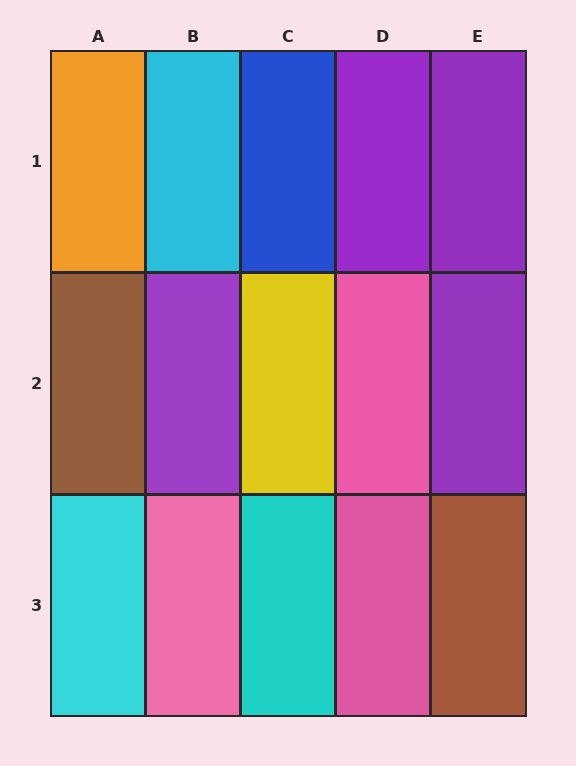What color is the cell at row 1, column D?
Purple.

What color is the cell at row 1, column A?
Orange.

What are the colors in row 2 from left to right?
Brown, purple, yellow, pink, purple.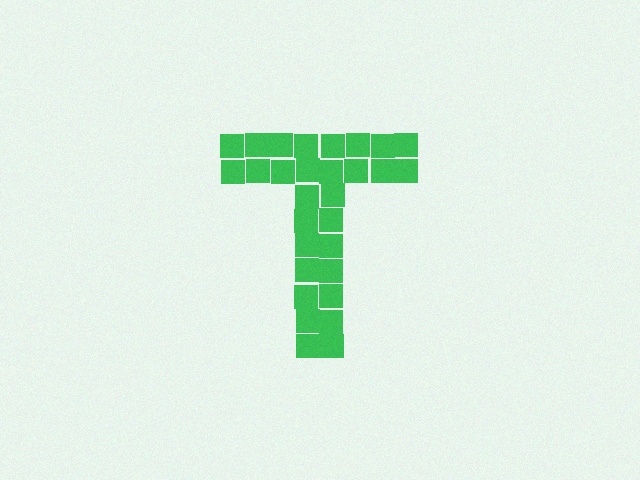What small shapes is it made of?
It is made of small squares.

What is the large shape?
The large shape is the letter T.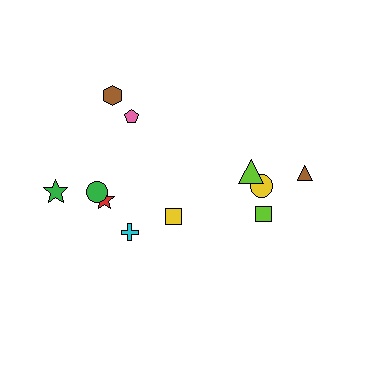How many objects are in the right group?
There are 4 objects.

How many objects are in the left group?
There are 7 objects.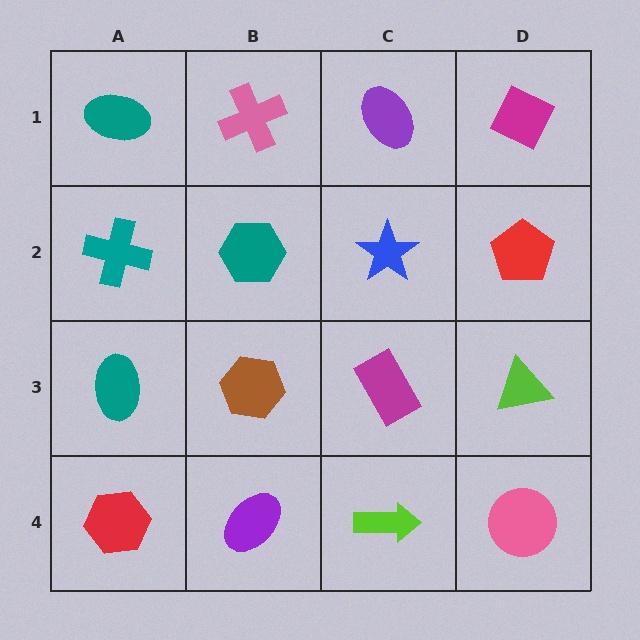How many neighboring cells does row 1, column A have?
2.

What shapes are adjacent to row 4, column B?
A brown hexagon (row 3, column B), a red hexagon (row 4, column A), a lime arrow (row 4, column C).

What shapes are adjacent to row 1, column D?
A red pentagon (row 2, column D), a purple ellipse (row 1, column C).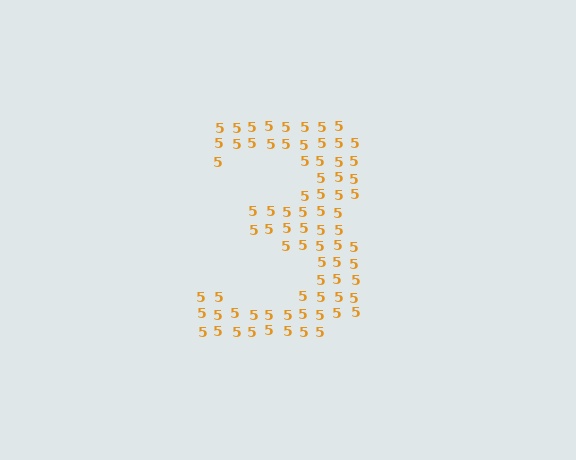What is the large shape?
The large shape is the digit 3.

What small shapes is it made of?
It is made of small digit 5's.